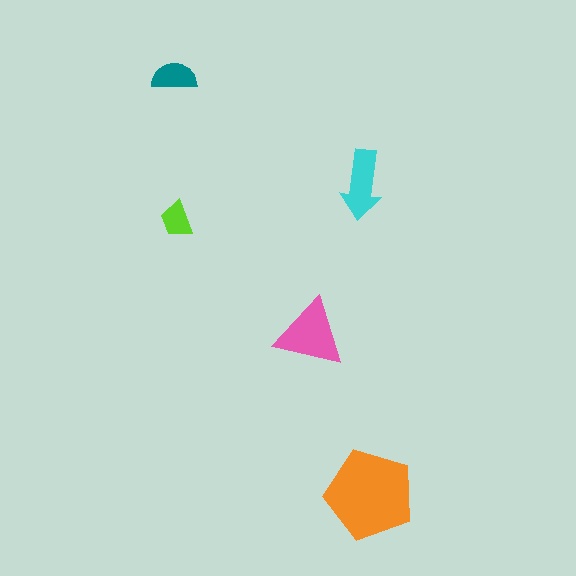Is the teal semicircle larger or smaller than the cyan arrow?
Smaller.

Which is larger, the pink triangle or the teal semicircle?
The pink triangle.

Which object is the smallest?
The lime trapezoid.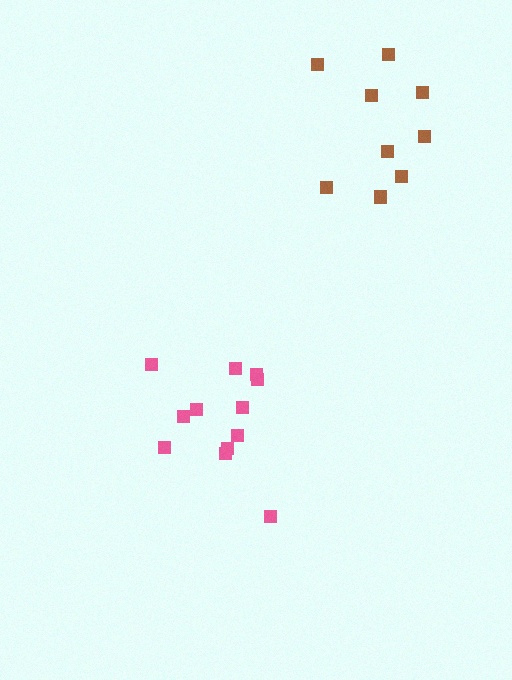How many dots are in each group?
Group 1: 12 dots, Group 2: 9 dots (21 total).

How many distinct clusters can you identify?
There are 2 distinct clusters.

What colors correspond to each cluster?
The clusters are colored: pink, brown.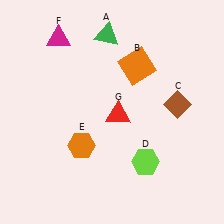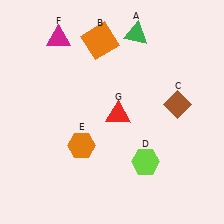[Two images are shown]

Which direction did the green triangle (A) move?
The green triangle (A) moved right.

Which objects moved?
The objects that moved are: the green triangle (A), the orange square (B).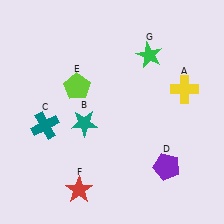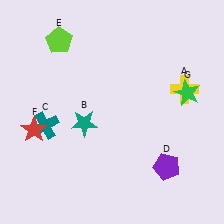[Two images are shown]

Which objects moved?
The objects that moved are: the lime pentagon (E), the red star (F), the green star (G).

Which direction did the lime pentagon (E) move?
The lime pentagon (E) moved up.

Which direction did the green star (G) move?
The green star (G) moved right.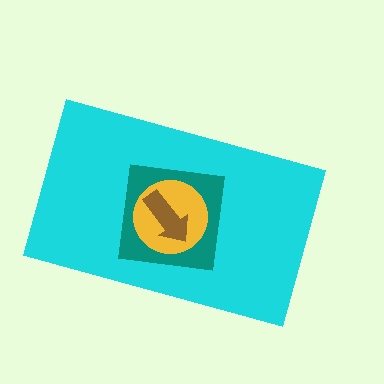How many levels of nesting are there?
4.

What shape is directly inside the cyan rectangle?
The teal square.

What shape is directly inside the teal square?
The yellow circle.